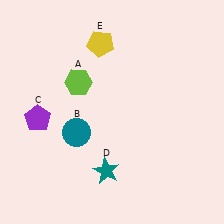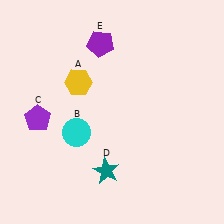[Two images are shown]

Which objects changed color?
A changed from lime to yellow. B changed from teal to cyan. E changed from yellow to purple.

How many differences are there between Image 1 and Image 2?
There are 3 differences between the two images.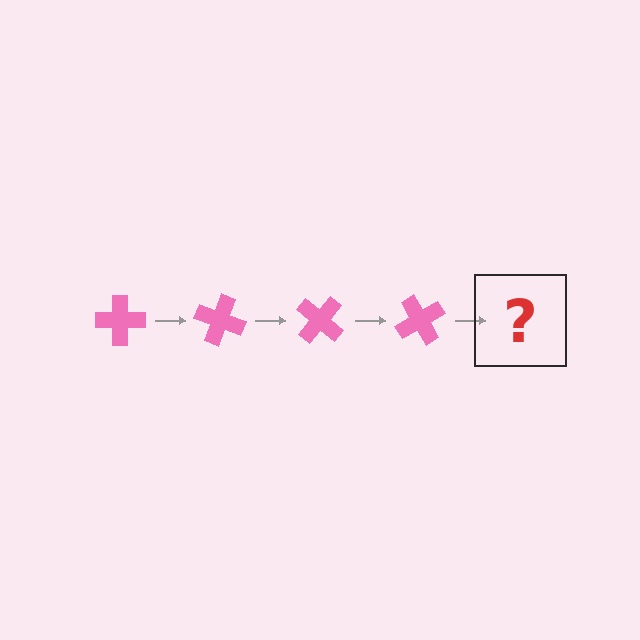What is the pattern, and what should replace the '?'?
The pattern is that the cross rotates 20 degrees each step. The '?' should be a pink cross rotated 80 degrees.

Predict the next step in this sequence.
The next step is a pink cross rotated 80 degrees.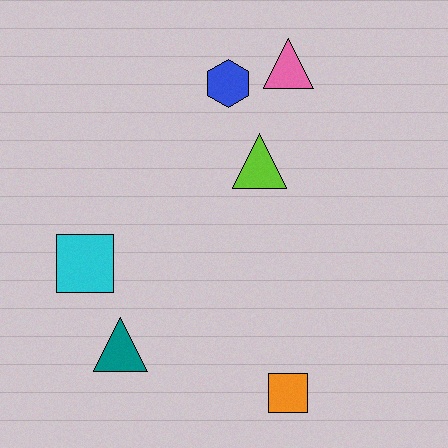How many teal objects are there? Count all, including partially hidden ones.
There is 1 teal object.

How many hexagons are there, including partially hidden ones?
There is 1 hexagon.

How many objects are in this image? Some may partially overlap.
There are 6 objects.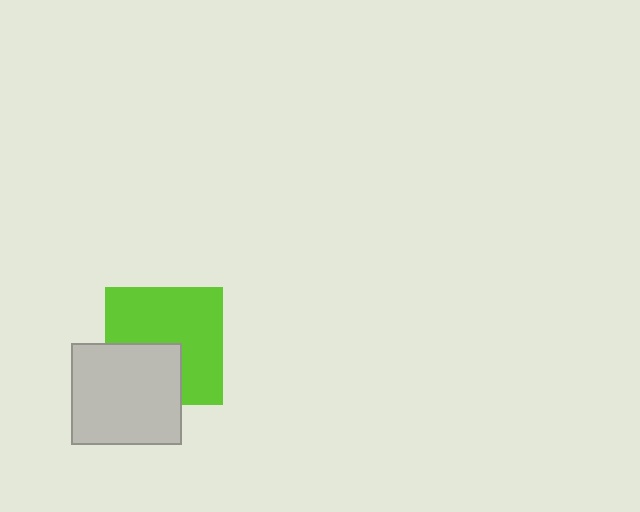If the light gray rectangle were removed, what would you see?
You would see the complete lime square.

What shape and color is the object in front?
The object in front is a light gray rectangle.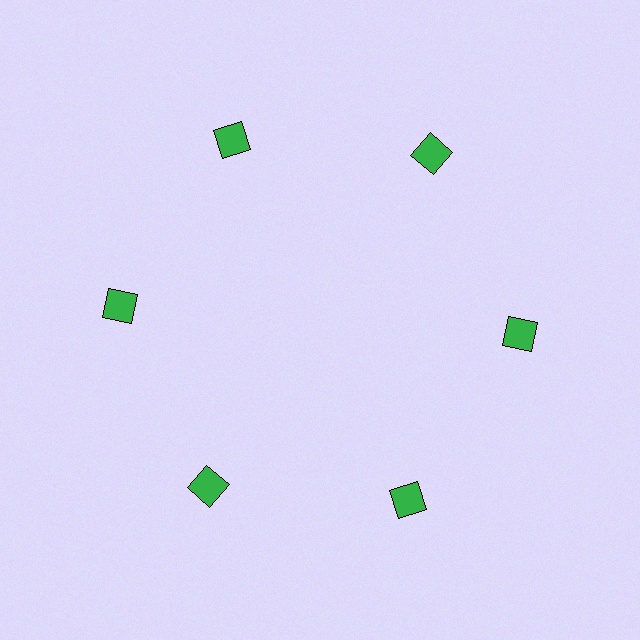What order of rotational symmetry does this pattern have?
This pattern has 6-fold rotational symmetry.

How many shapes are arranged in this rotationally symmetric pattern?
There are 6 shapes, arranged in 6 groups of 1.